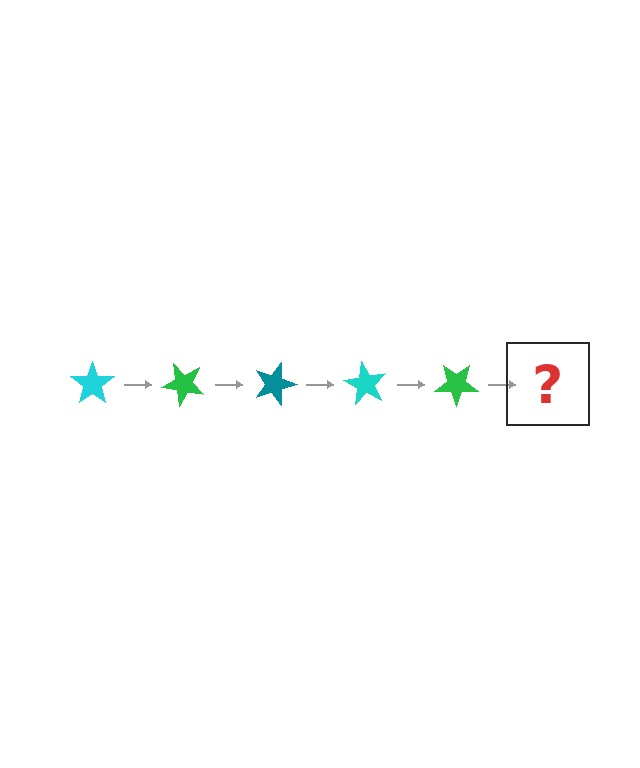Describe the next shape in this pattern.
It should be a teal star, rotated 225 degrees from the start.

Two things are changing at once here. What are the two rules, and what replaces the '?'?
The two rules are that it rotates 45 degrees each step and the color cycles through cyan, green, and teal. The '?' should be a teal star, rotated 225 degrees from the start.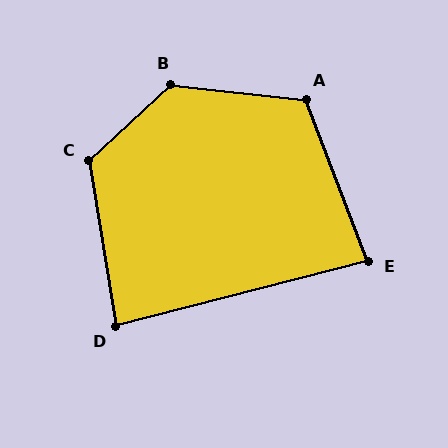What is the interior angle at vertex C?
Approximately 124 degrees (obtuse).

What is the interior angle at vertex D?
Approximately 85 degrees (acute).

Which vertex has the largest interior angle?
B, at approximately 131 degrees.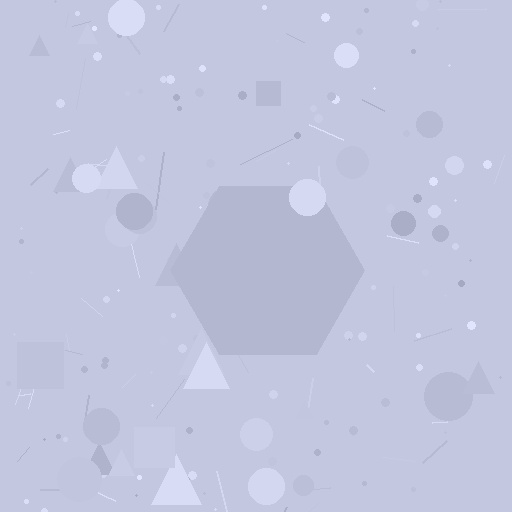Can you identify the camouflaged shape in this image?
The camouflaged shape is a hexagon.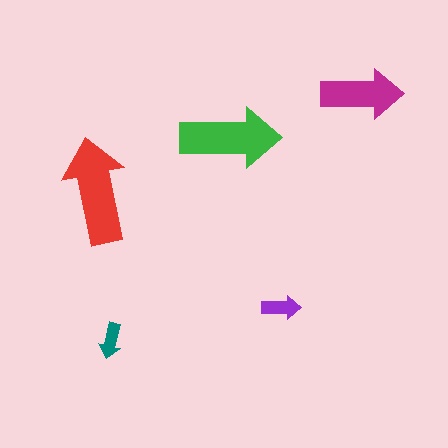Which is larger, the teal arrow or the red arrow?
The red one.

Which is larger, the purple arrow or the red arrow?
The red one.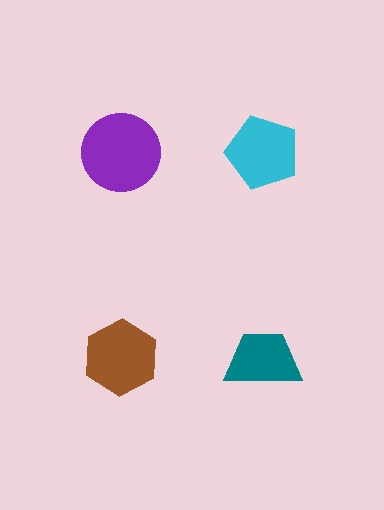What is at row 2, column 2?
A teal trapezoid.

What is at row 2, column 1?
A brown hexagon.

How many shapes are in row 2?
2 shapes.